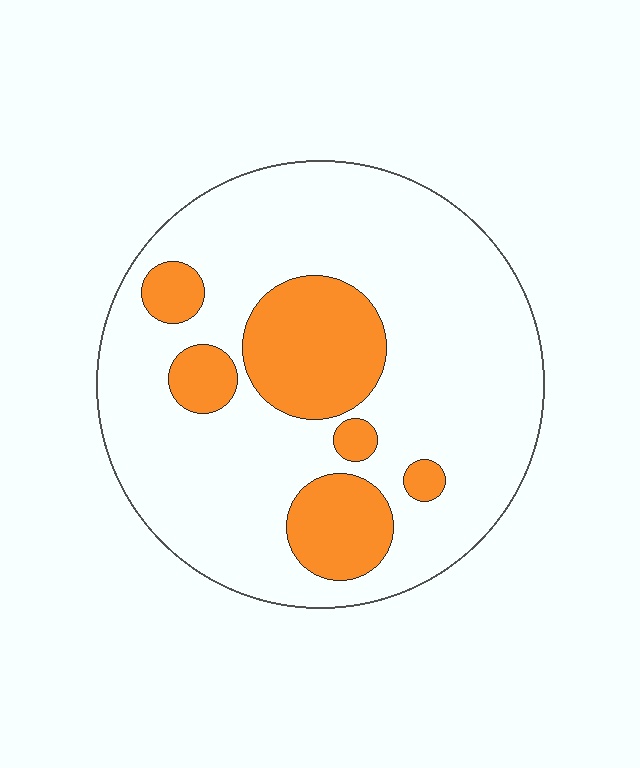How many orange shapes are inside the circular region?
6.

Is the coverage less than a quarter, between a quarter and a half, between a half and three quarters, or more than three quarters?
Less than a quarter.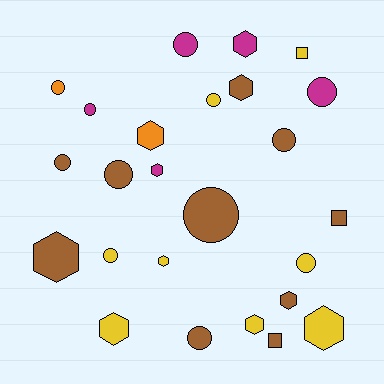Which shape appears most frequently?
Circle, with 12 objects.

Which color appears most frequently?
Brown, with 10 objects.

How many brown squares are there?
There are 2 brown squares.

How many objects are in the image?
There are 25 objects.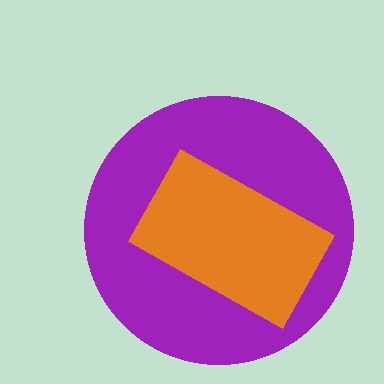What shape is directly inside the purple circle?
The orange rectangle.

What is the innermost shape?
The orange rectangle.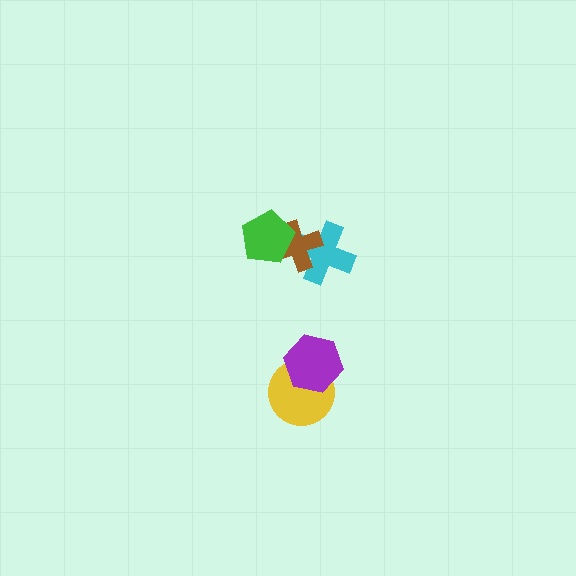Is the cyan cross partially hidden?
Yes, it is partially covered by another shape.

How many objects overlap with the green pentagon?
1 object overlaps with the green pentagon.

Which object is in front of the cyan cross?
The brown cross is in front of the cyan cross.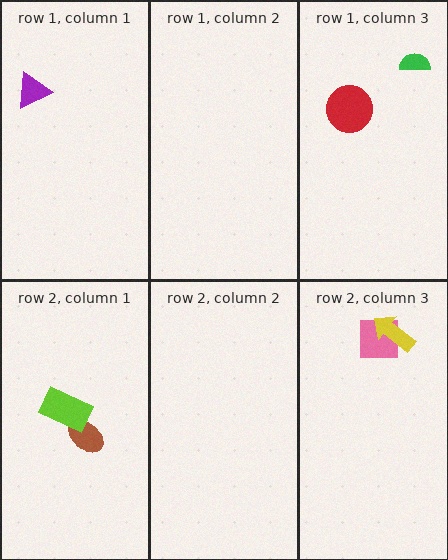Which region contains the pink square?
The row 2, column 3 region.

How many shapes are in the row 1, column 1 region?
1.